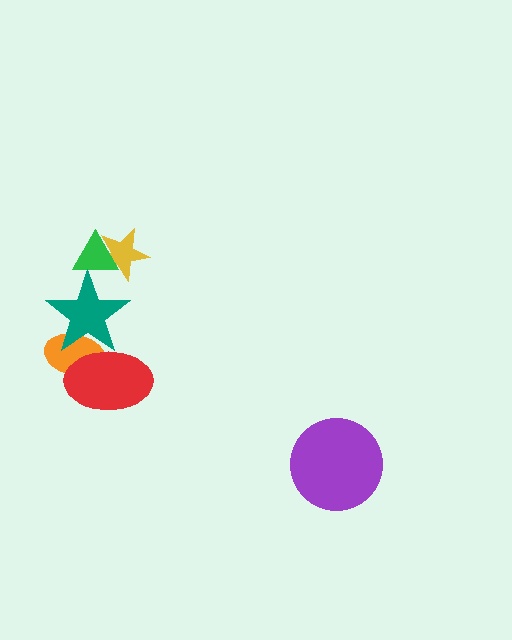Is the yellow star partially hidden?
Yes, it is partially covered by another shape.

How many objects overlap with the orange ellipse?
2 objects overlap with the orange ellipse.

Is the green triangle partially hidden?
Yes, it is partially covered by another shape.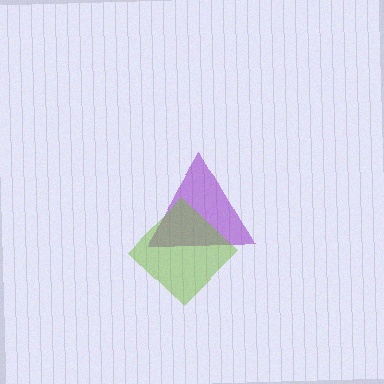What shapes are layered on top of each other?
The layered shapes are: a purple triangle, a lime diamond.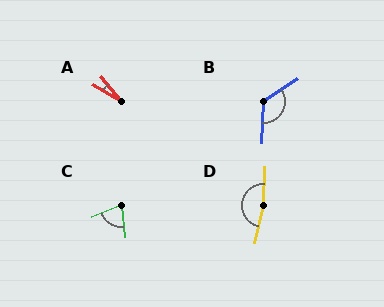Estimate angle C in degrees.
Approximately 74 degrees.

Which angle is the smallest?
A, at approximately 19 degrees.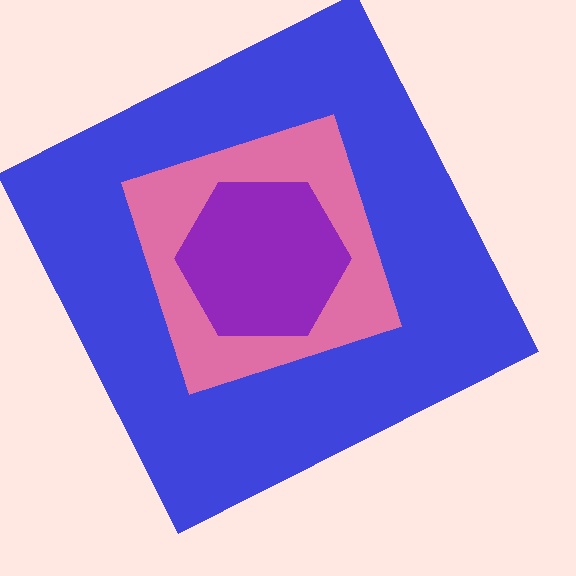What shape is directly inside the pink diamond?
The purple hexagon.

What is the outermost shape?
The blue square.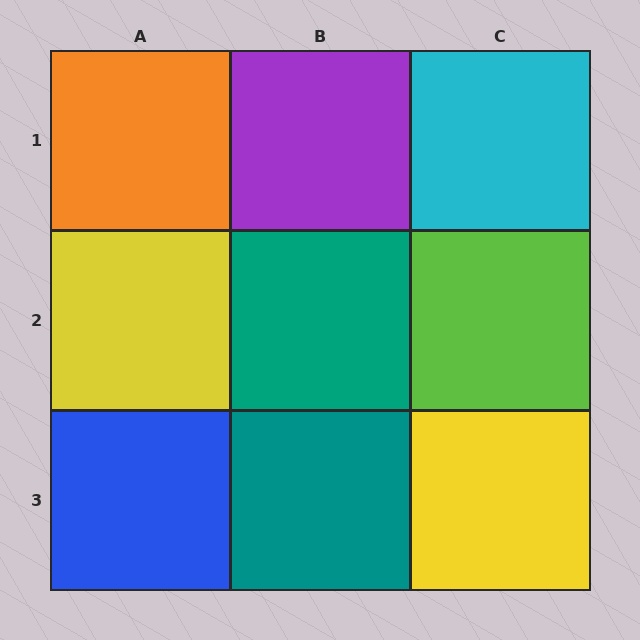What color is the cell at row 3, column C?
Yellow.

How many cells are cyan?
1 cell is cyan.